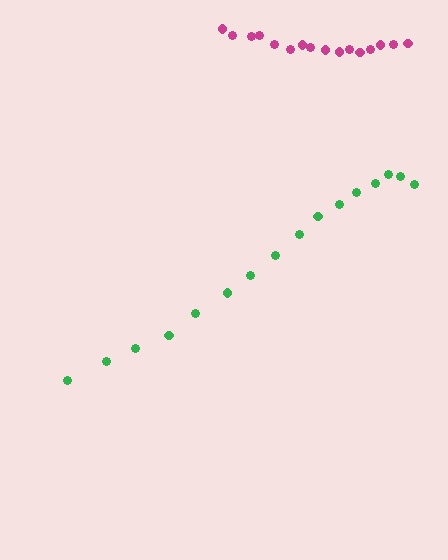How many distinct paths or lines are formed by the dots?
There are 2 distinct paths.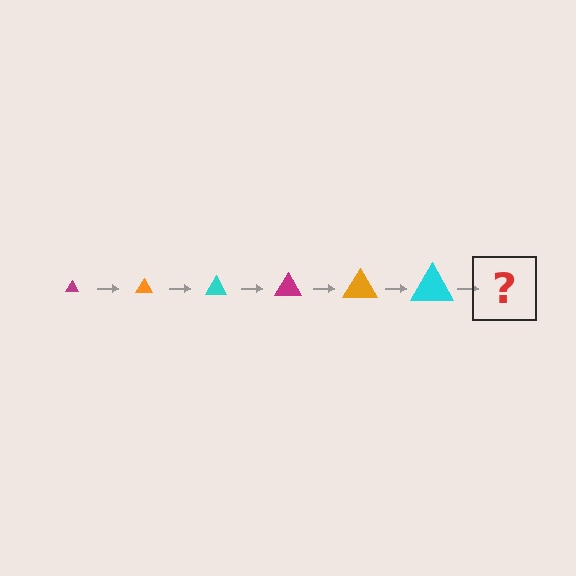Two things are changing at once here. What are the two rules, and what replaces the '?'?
The two rules are that the triangle grows larger each step and the color cycles through magenta, orange, and cyan. The '?' should be a magenta triangle, larger than the previous one.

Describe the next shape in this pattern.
It should be a magenta triangle, larger than the previous one.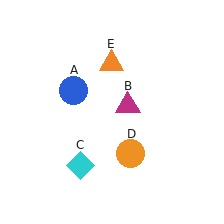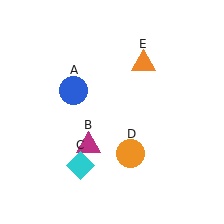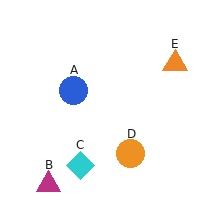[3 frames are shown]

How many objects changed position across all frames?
2 objects changed position: magenta triangle (object B), orange triangle (object E).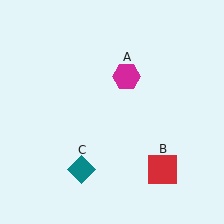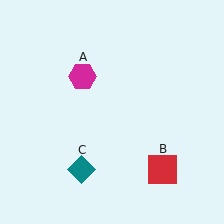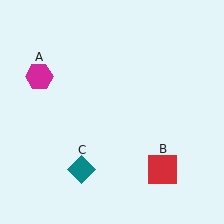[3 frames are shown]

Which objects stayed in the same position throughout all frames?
Red square (object B) and teal diamond (object C) remained stationary.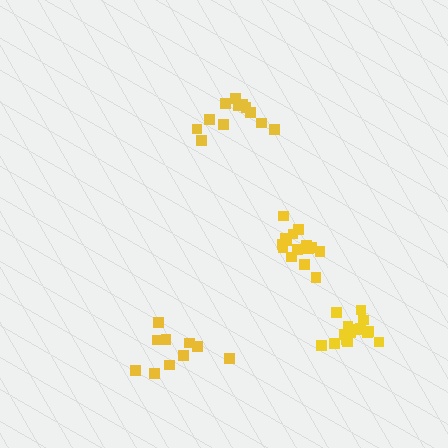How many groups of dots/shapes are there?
There are 4 groups.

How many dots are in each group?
Group 1: 12 dots, Group 2: 15 dots, Group 3: 10 dots, Group 4: 15 dots (52 total).